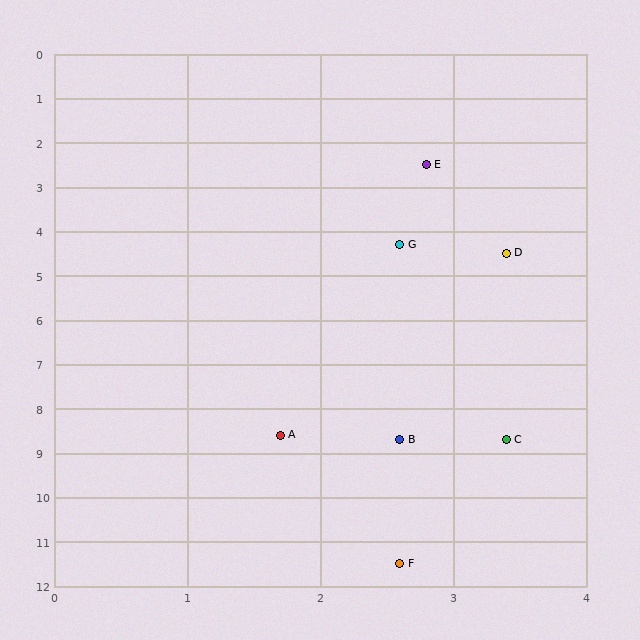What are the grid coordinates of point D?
Point D is at approximately (3.4, 4.5).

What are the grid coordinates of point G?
Point G is at approximately (2.6, 4.3).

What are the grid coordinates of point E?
Point E is at approximately (2.8, 2.5).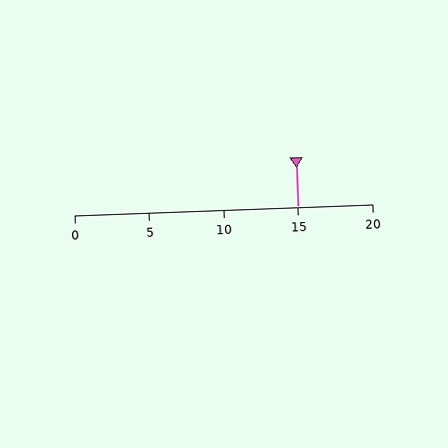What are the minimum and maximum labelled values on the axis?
The axis runs from 0 to 20.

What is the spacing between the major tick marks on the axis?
The major ticks are spaced 5 apart.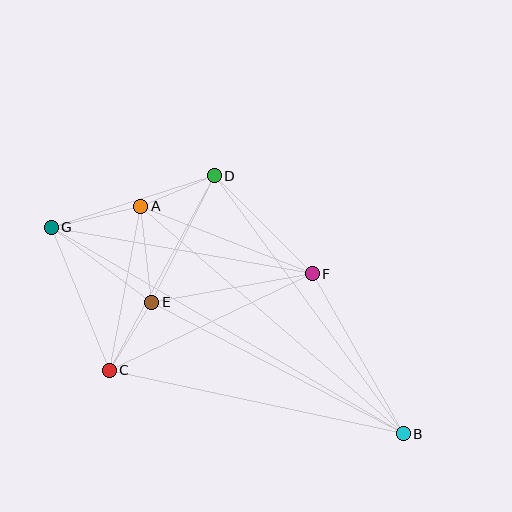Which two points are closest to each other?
Points A and D are closest to each other.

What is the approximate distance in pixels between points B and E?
The distance between B and E is approximately 284 pixels.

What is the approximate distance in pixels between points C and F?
The distance between C and F is approximately 225 pixels.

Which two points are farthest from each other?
Points B and G are farthest from each other.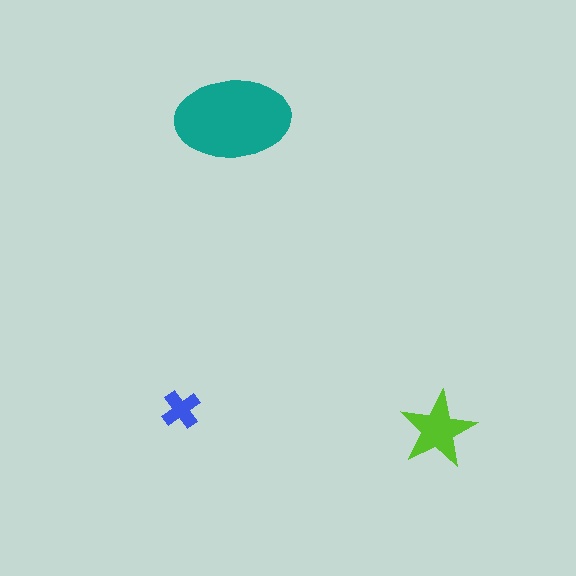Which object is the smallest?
The blue cross.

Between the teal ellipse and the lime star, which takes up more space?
The teal ellipse.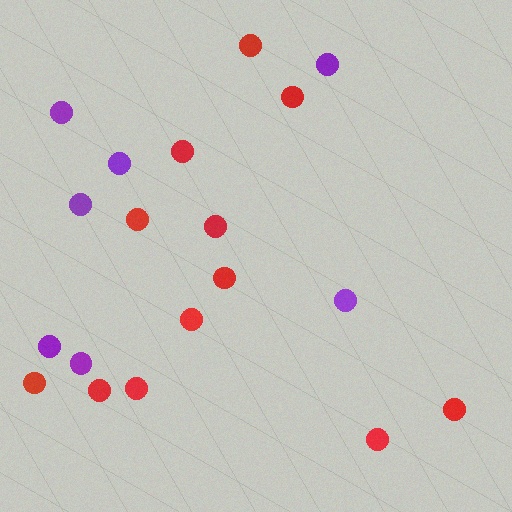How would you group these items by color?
There are 2 groups: one group of red circles (12) and one group of purple circles (7).